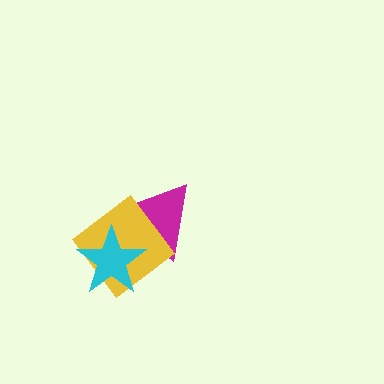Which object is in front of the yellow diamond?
The cyan star is in front of the yellow diamond.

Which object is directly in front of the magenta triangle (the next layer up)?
The yellow diamond is directly in front of the magenta triangle.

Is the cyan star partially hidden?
No, no other shape covers it.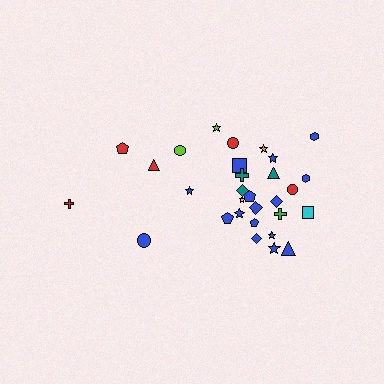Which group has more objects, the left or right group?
The right group.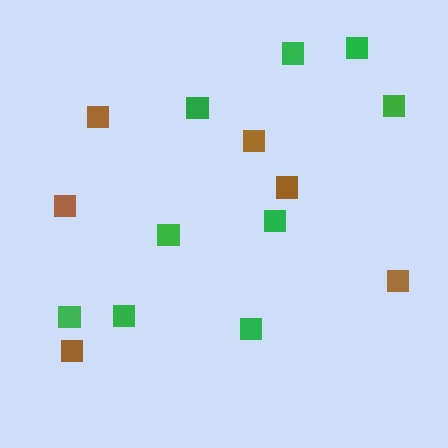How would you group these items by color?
There are 2 groups: one group of brown squares (6) and one group of green squares (9).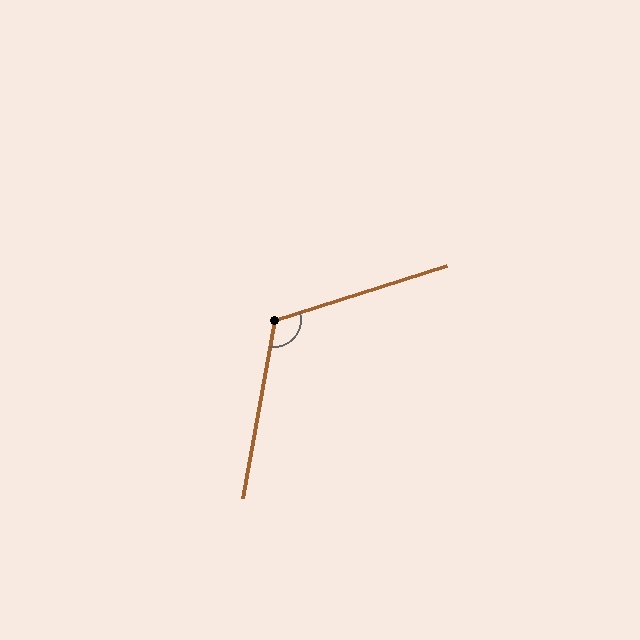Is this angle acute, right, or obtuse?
It is obtuse.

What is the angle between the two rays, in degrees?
Approximately 118 degrees.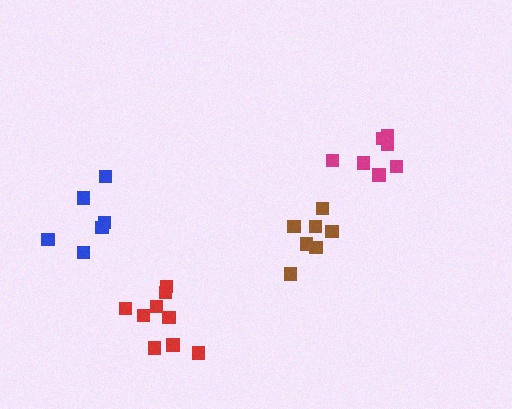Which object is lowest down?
The red cluster is bottommost.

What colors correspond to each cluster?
The clusters are colored: brown, blue, magenta, red.